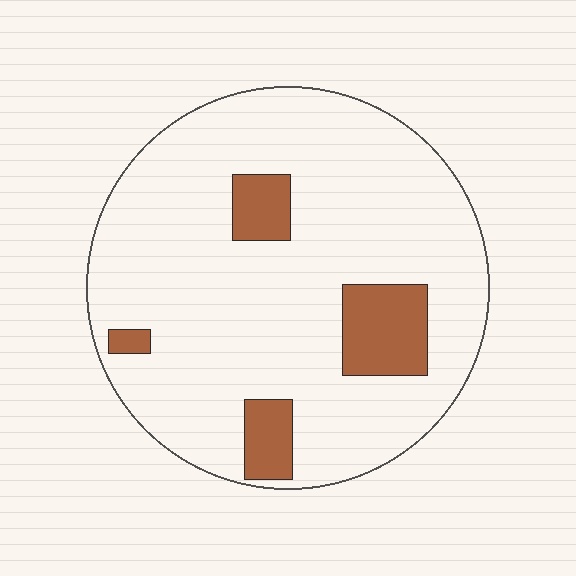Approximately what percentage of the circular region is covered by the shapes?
Approximately 15%.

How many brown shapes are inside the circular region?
4.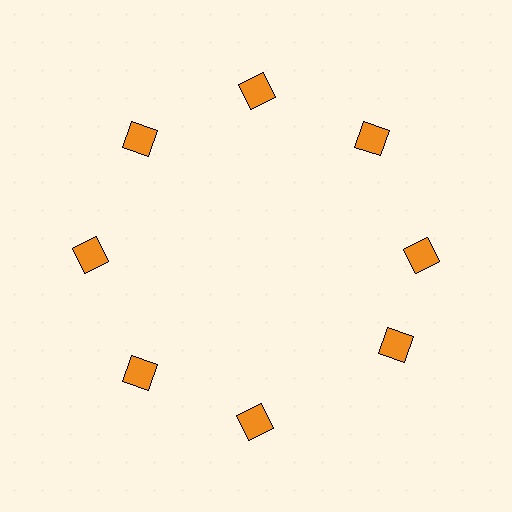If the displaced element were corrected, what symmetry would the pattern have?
It would have 8-fold rotational symmetry — the pattern would map onto itself every 45 degrees.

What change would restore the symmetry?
The symmetry would be restored by rotating it back into even spacing with its neighbors so that all 8 diamonds sit at equal angles and equal distance from the center.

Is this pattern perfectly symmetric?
No. The 8 orange diamonds are arranged in a ring, but one element near the 4 o'clock position is rotated out of alignment along the ring, breaking the 8-fold rotational symmetry.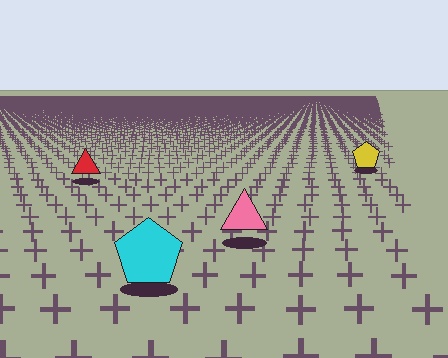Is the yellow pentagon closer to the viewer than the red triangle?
No. The red triangle is closer — you can tell from the texture gradient: the ground texture is coarser near it.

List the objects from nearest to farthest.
From nearest to farthest: the cyan pentagon, the pink triangle, the red triangle, the yellow pentagon.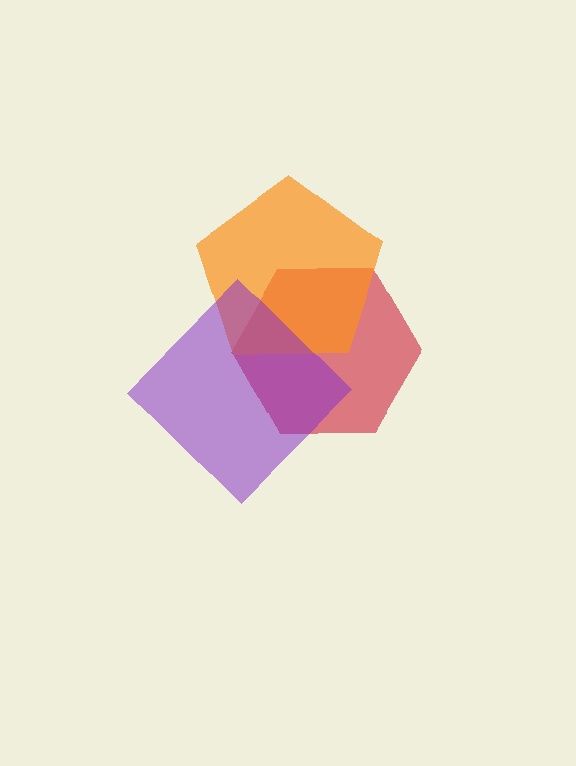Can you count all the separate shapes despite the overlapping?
Yes, there are 3 separate shapes.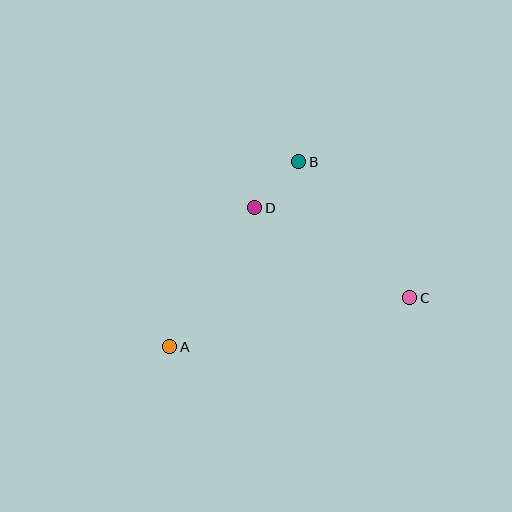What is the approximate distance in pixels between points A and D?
The distance between A and D is approximately 163 pixels.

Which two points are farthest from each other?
Points A and C are farthest from each other.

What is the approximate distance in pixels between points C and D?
The distance between C and D is approximately 179 pixels.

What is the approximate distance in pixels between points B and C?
The distance between B and C is approximately 175 pixels.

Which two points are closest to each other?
Points B and D are closest to each other.